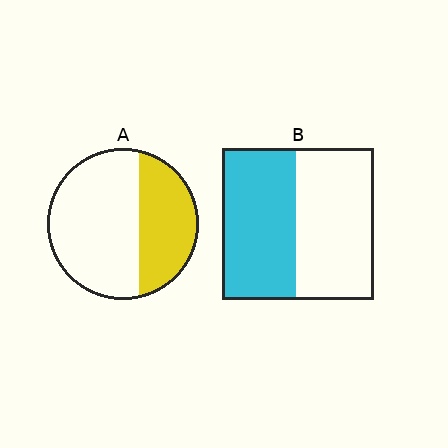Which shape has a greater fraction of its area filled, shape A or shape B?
Shape B.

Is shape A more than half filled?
No.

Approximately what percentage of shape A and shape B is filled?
A is approximately 35% and B is approximately 50%.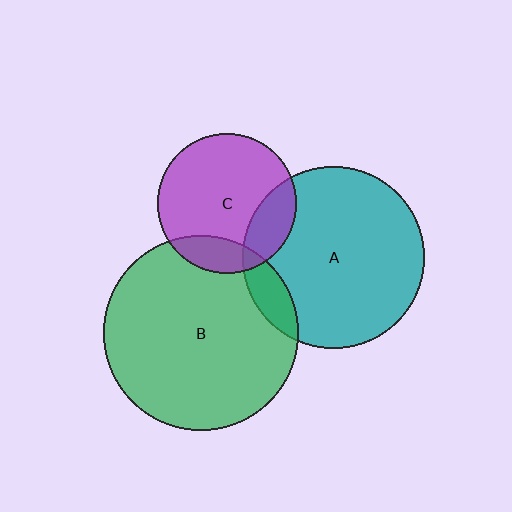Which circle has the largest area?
Circle B (green).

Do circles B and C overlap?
Yes.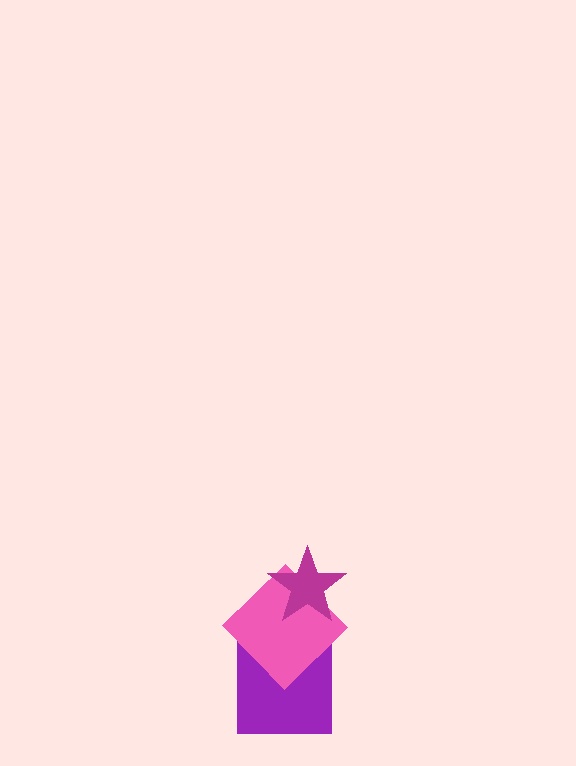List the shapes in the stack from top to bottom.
From top to bottom: the magenta star, the pink diamond, the purple square.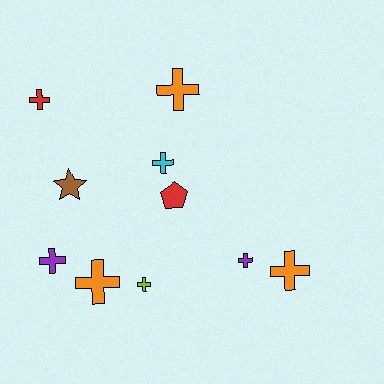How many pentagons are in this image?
There is 1 pentagon.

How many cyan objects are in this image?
There is 1 cyan object.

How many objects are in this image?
There are 10 objects.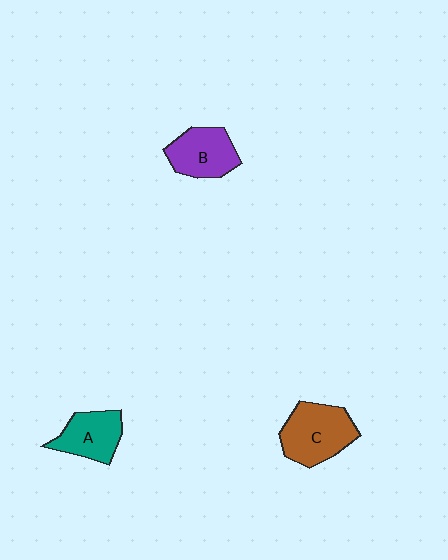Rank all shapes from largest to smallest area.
From largest to smallest: C (brown), B (purple), A (teal).